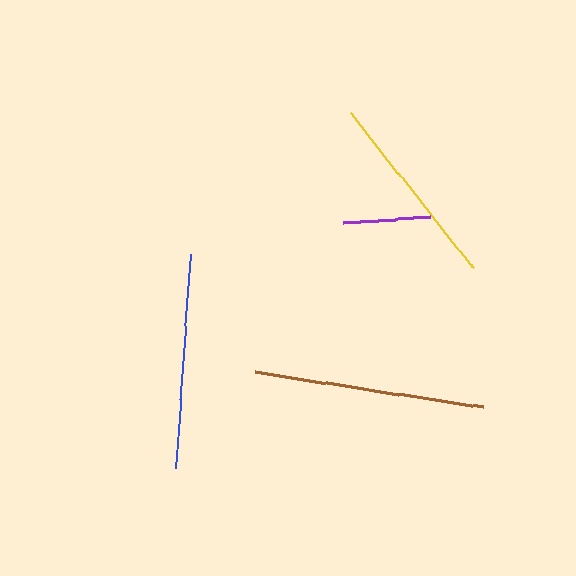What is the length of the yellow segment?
The yellow segment is approximately 198 pixels long.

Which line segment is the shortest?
The purple line is the shortest at approximately 86 pixels.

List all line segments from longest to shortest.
From longest to shortest: brown, blue, yellow, purple.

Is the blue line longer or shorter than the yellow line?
The blue line is longer than the yellow line.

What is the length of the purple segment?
The purple segment is approximately 86 pixels long.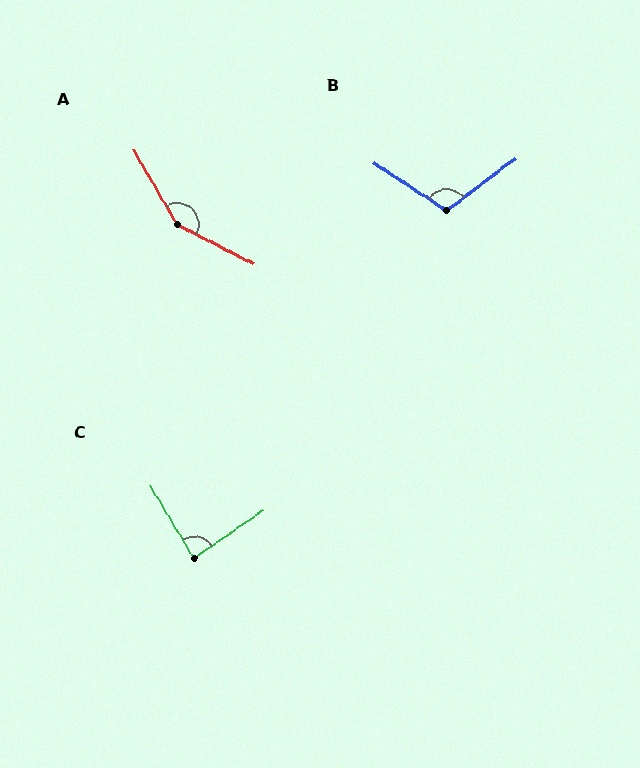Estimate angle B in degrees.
Approximately 110 degrees.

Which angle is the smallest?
C, at approximately 87 degrees.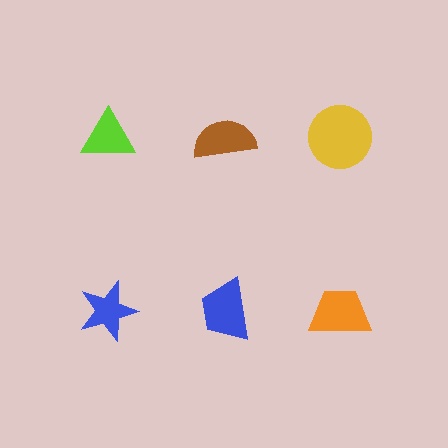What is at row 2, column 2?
A blue trapezoid.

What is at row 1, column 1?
A lime triangle.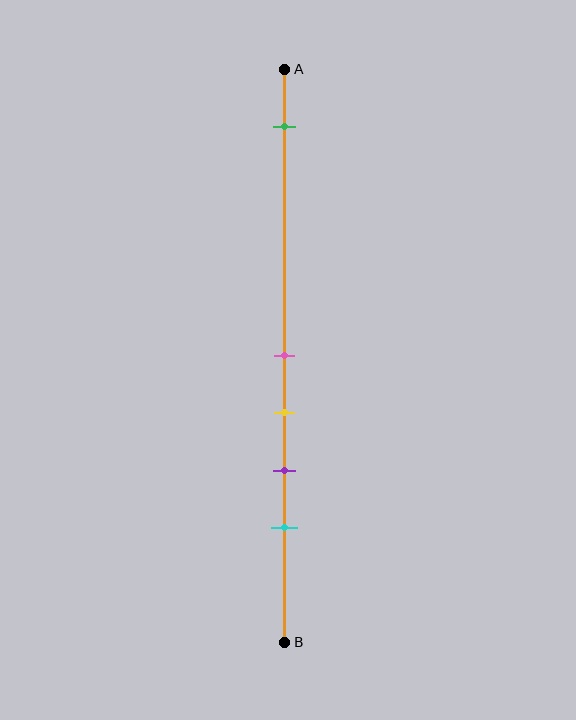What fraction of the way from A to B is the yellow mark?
The yellow mark is approximately 60% (0.6) of the way from A to B.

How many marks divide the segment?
There are 5 marks dividing the segment.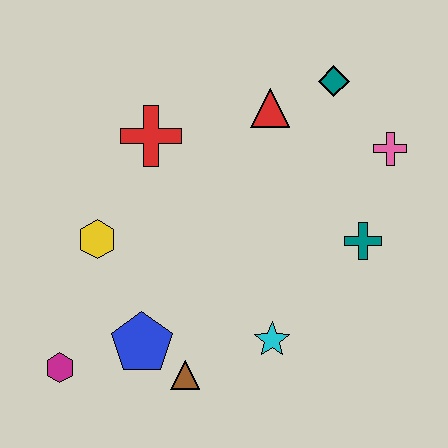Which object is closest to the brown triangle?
The blue pentagon is closest to the brown triangle.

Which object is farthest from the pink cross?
The magenta hexagon is farthest from the pink cross.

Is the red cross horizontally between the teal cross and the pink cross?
No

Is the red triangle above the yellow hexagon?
Yes